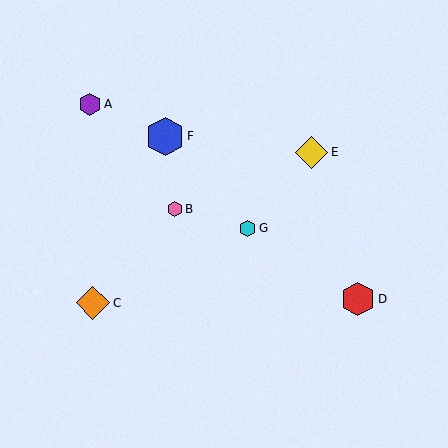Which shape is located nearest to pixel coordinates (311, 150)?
The yellow diamond (labeled E) at (312, 152) is nearest to that location.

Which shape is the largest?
The blue hexagon (labeled F) is the largest.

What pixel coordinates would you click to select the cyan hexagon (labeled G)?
Click at (248, 228) to select the cyan hexagon G.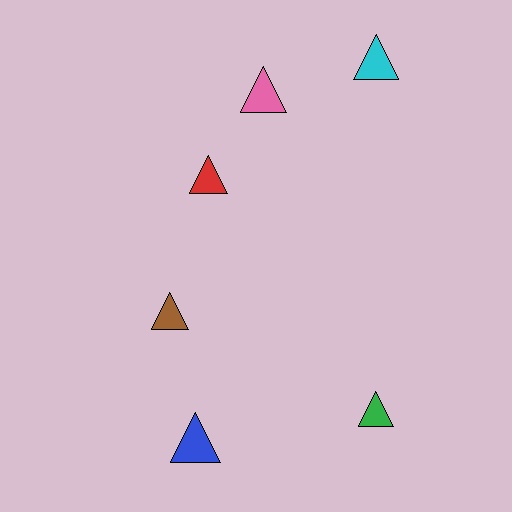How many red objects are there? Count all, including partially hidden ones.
There is 1 red object.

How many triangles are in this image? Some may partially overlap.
There are 6 triangles.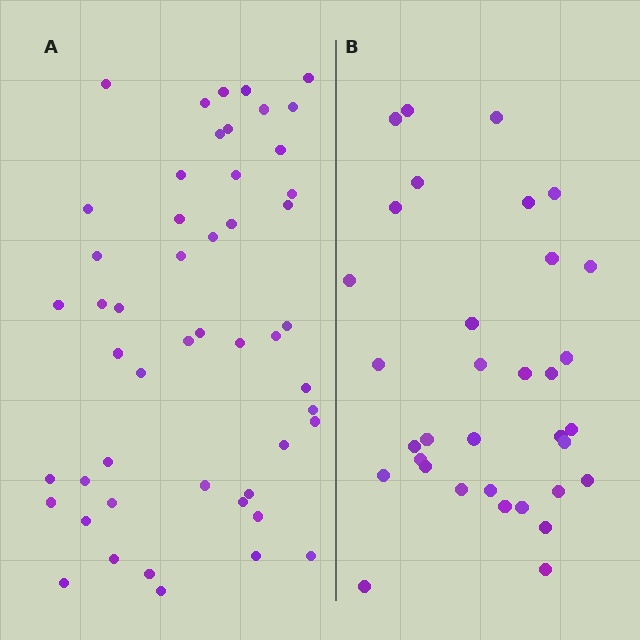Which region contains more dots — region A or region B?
Region A (the left region) has more dots.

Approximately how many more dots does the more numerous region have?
Region A has approximately 15 more dots than region B.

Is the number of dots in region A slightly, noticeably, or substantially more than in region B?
Region A has substantially more. The ratio is roughly 1.5 to 1.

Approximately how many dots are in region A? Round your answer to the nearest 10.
About 50 dots.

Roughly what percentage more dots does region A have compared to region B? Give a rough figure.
About 45% more.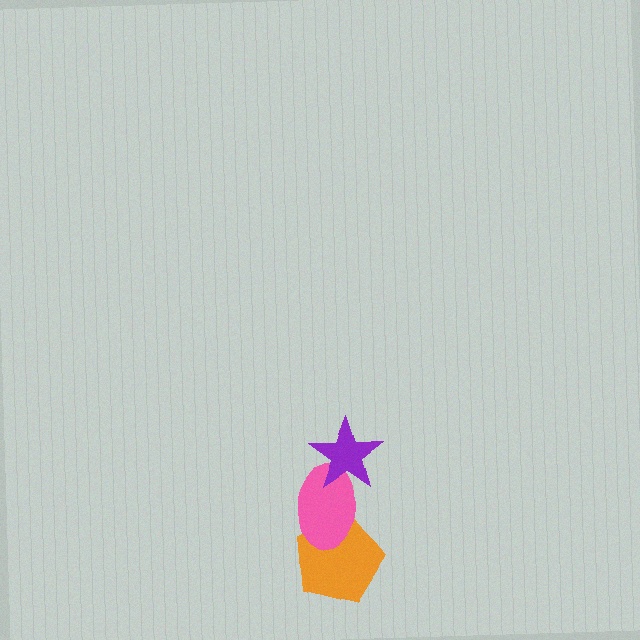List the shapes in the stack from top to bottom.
From top to bottom: the purple star, the pink ellipse, the orange pentagon.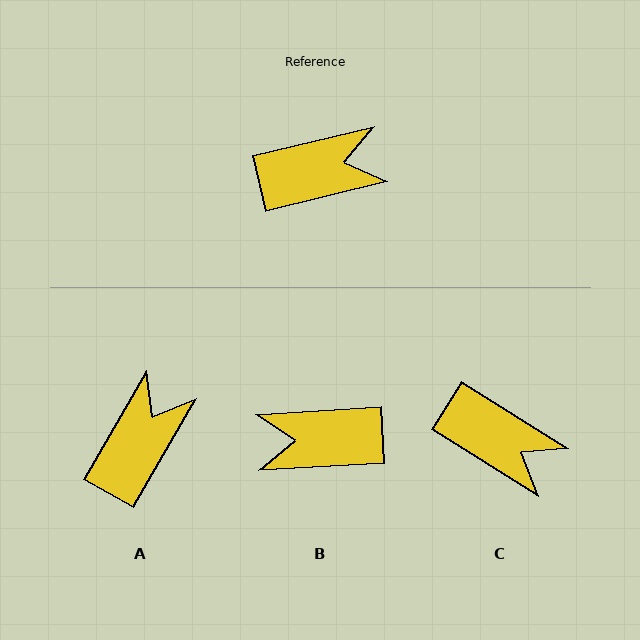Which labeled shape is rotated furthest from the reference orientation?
B, about 170 degrees away.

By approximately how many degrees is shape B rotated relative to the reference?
Approximately 170 degrees counter-clockwise.